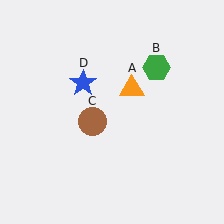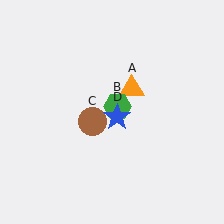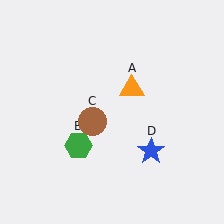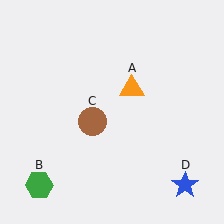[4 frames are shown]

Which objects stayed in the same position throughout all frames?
Orange triangle (object A) and brown circle (object C) remained stationary.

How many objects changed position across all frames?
2 objects changed position: green hexagon (object B), blue star (object D).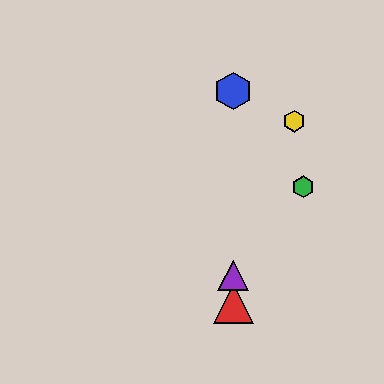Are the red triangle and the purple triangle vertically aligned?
Yes, both are at x≈233.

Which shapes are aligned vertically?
The red triangle, the blue hexagon, the purple triangle are aligned vertically.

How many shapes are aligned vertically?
3 shapes (the red triangle, the blue hexagon, the purple triangle) are aligned vertically.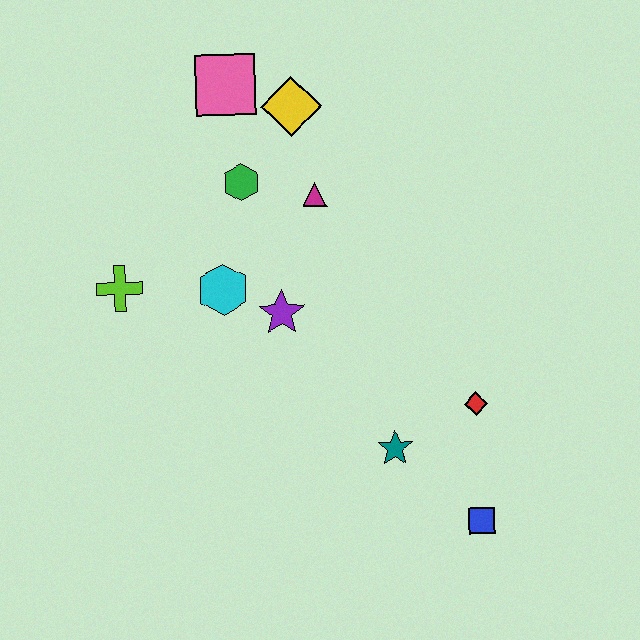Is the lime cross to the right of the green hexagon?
No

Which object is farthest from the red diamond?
The pink square is farthest from the red diamond.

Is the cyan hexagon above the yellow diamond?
No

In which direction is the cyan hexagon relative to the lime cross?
The cyan hexagon is to the right of the lime cross.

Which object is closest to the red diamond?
The teal star is closest to the red diamond.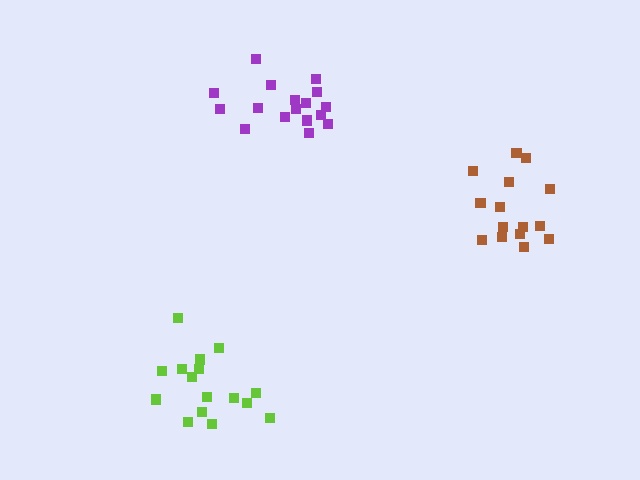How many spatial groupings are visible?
There are 3 spatial groupings.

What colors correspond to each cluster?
The clusters are colored: purple, brown, lime.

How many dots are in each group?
Group 1: 17 dots, Group 2: 15 dots, Group 3: 16 dots (48 total).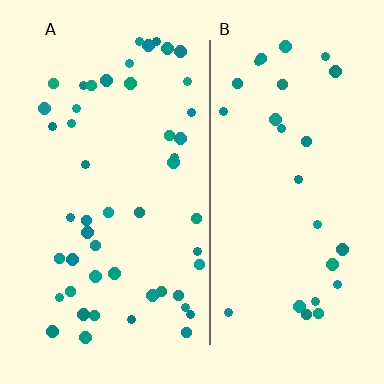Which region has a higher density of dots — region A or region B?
A (the left).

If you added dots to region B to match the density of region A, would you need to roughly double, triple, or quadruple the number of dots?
Approximately double.